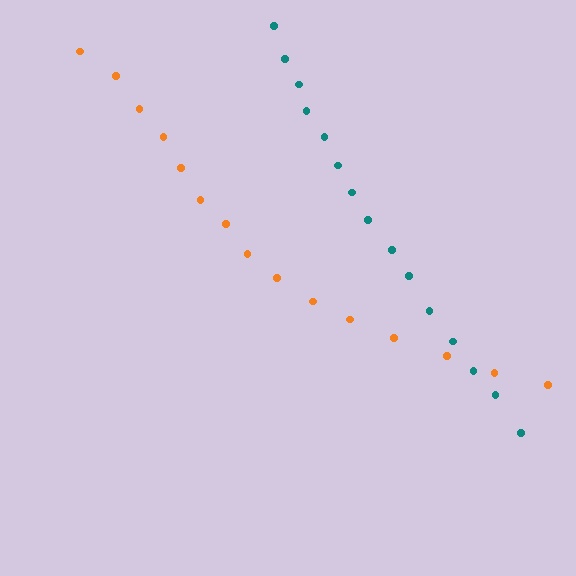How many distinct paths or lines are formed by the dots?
There are 2 distinct paths.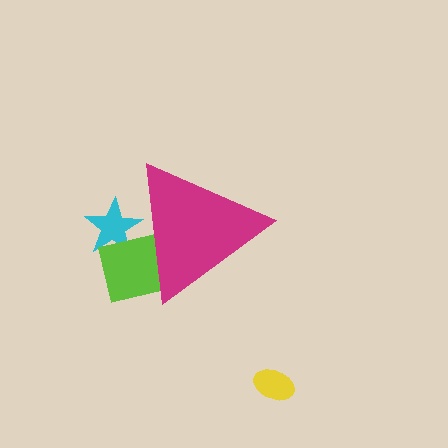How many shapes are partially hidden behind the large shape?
2 shapes are partially hidden.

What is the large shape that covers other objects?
A magenta triangle.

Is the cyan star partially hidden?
Yes, the cyan star is partially hidden behind the magenta triangle.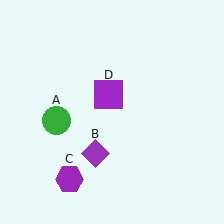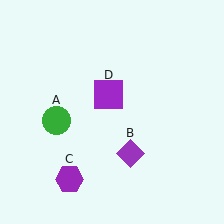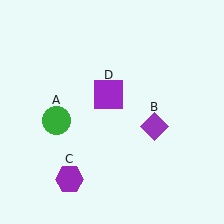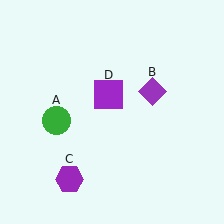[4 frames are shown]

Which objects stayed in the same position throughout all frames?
Green circle (object A) and purple hexagon (object C) and purple square (object D) remained stationary.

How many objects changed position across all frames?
1 object changed position: purple diamond (object B).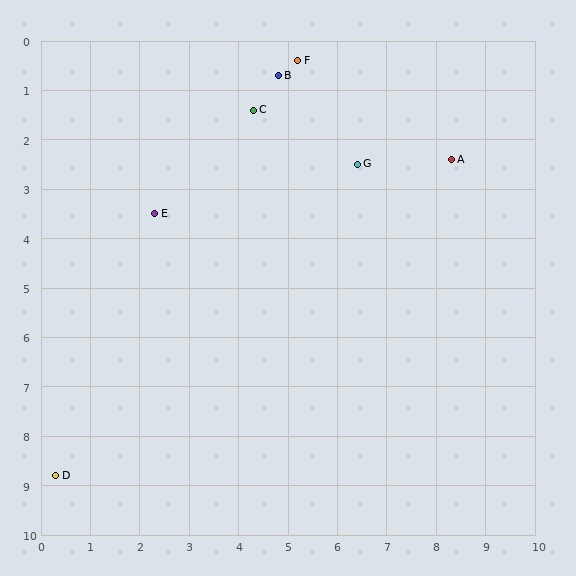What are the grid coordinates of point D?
Point D is at approximately (0.3, 8.8).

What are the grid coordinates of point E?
Point E is at approximately (2.3, 3.5).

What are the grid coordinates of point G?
Point G is at approximately (6.4, 2.5).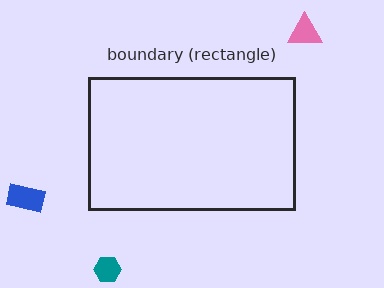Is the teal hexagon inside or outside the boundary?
Outside.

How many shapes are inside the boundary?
0 inside, 3 outside.